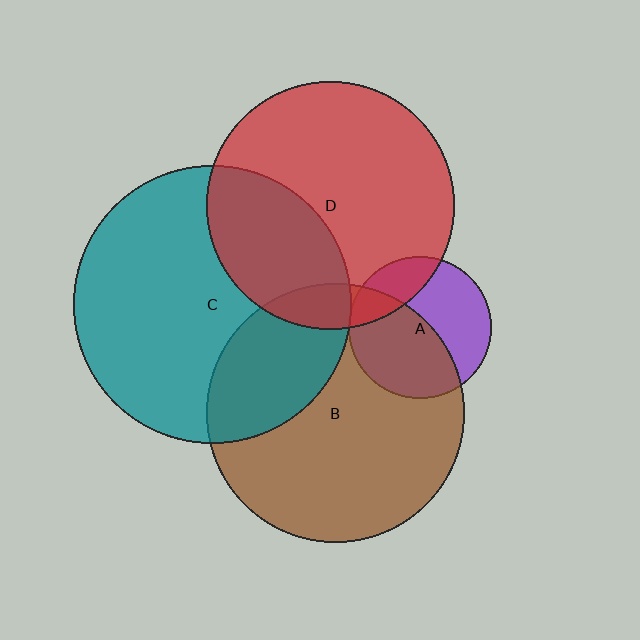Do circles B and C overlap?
Yes.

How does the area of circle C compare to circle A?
Approximately 3.8 times.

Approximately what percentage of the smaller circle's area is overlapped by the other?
Approximately 30%.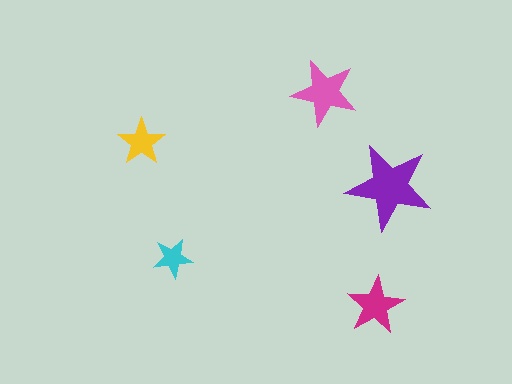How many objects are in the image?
There are 5 objects in the image.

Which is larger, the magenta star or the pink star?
The pink one.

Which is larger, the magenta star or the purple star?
The purple one.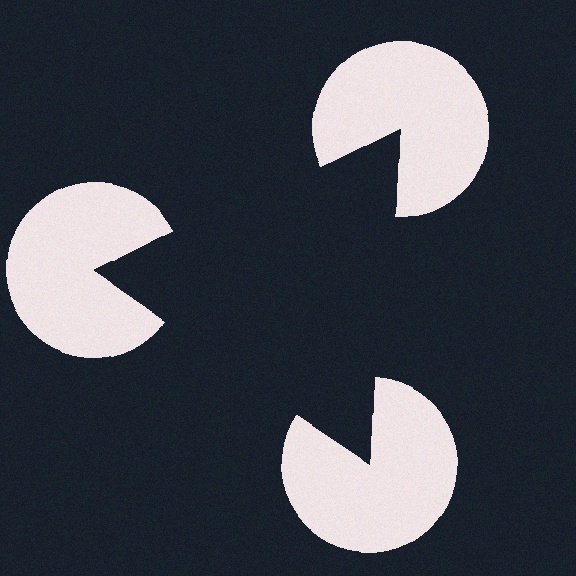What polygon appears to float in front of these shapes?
An illusory triangle — its edges are inferred from the aligned wedge cuts in the pac-man discs, not physically drawn.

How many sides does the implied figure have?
3 sides.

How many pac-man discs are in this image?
There are 3 — one at each vertex of the illusory triangle.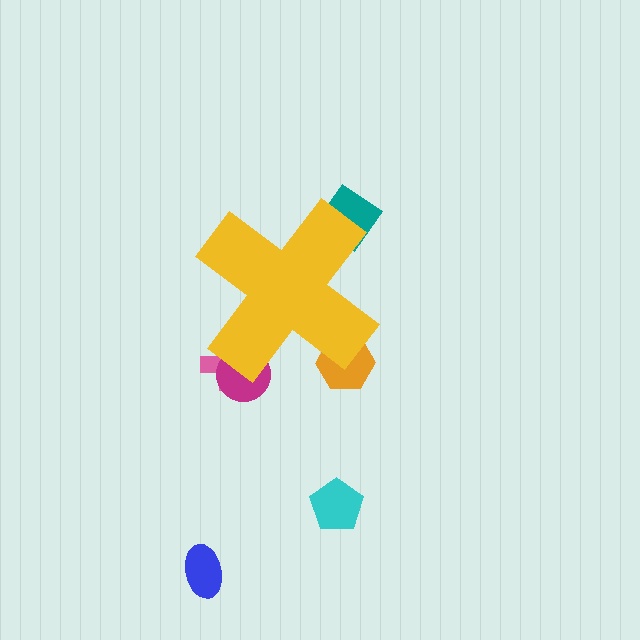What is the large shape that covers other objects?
A yellow cross.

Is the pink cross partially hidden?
Yes, the pink cross is partially hidden behind the yellow cross.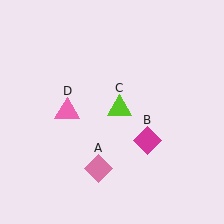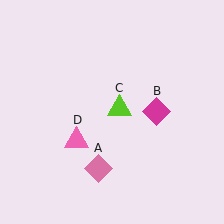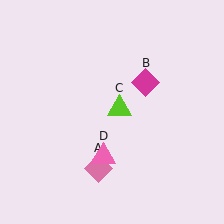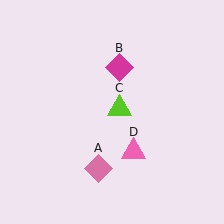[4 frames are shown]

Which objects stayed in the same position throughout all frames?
Pink diamond (object A) and lime triangle (object C) remained stationary.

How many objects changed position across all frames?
2 objects changed position: magenta diamond (object B), pink triangle (object D).